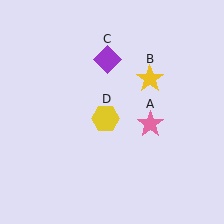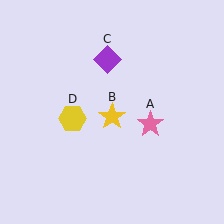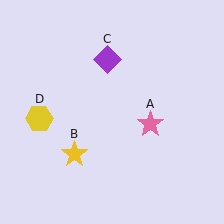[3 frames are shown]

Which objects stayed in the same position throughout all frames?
Pink star (object A) and purple diamond (object C) remained stationary.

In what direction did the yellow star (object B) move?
The yellow star (object B) moved down and to the left.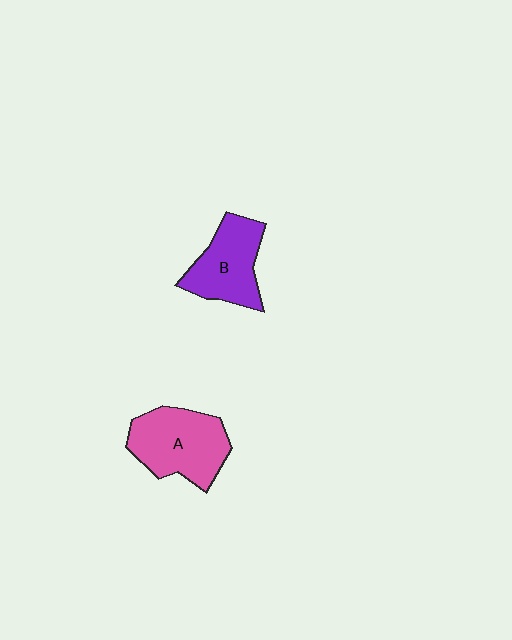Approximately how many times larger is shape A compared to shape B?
Approximately 1.2 times.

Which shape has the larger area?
Shape A (pink).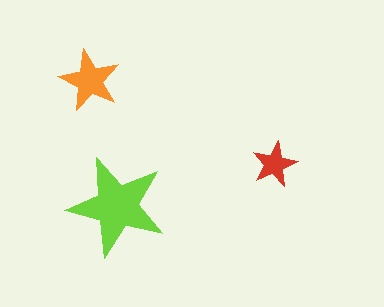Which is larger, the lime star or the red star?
The lime one.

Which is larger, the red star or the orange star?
The orange one.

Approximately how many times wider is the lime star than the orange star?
About 1.5 times wider.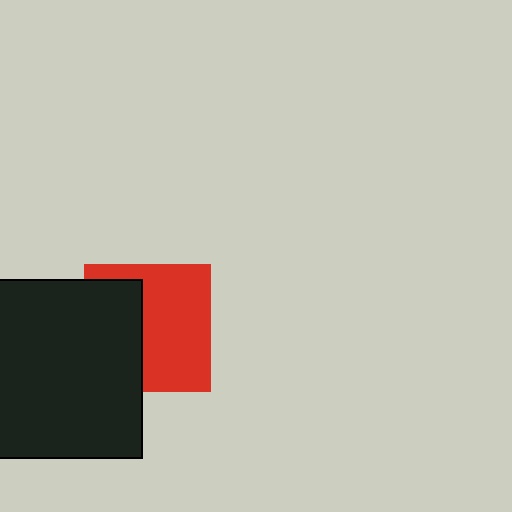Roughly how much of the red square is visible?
About half of it is visible (roughly 59%).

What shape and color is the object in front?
The object in front is a black square.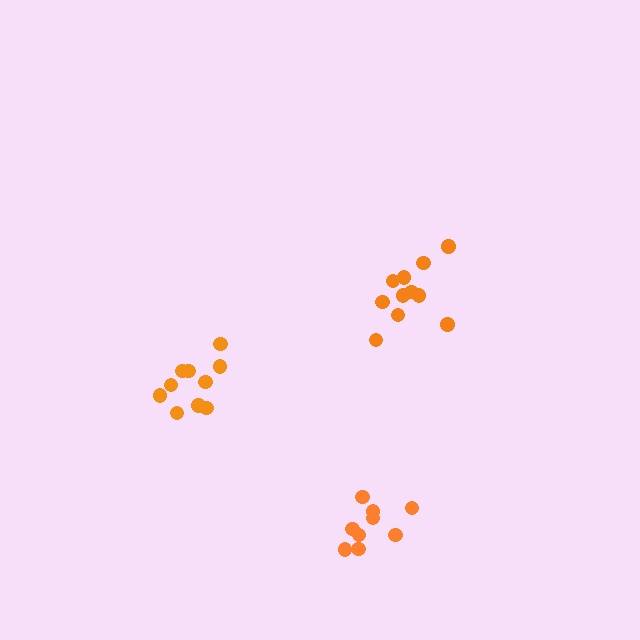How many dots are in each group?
Group 1: 11 dots, Group 2: 9 dots, Group 3: 10 dots (30 total).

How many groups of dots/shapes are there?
There are 3 groups.